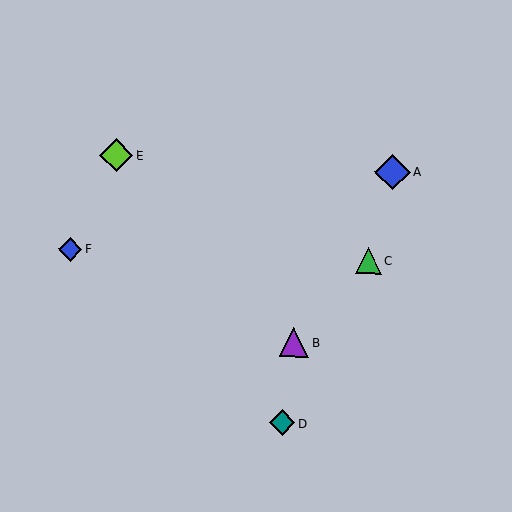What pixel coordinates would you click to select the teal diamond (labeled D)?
Click at (282, 423) to select the teal diamond D.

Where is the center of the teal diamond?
The center of the teal diamond is at (282, 423).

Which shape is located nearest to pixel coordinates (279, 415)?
The teal diamond (labeled D) at (282, 423) is nearest to that location.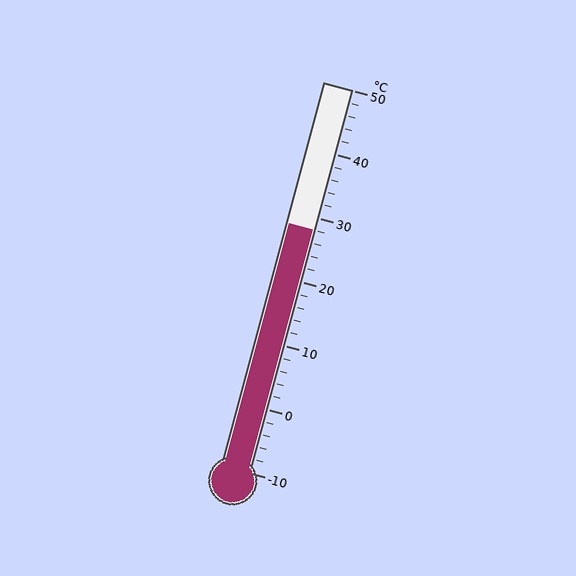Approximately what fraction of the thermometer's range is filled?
The thermometer is filled to approximately 65% of its range.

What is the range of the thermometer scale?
The thermometer scale ranges from -10°C to 50°C.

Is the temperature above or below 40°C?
The temperature is below 40°C.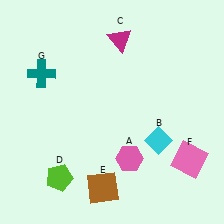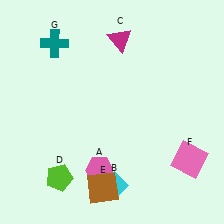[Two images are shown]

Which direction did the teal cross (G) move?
The teal cross (G) moved up.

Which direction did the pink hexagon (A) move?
The pink hexagon (A) moved left.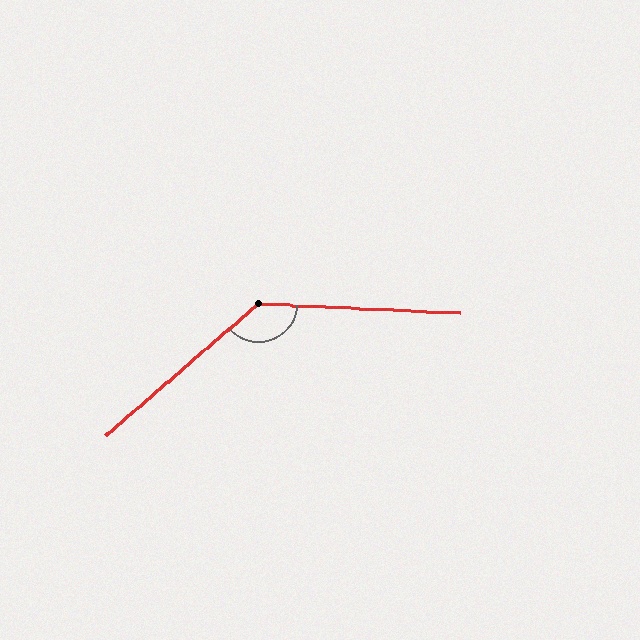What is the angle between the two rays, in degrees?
Approximately 137 degrees.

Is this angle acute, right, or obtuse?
It is obtuse.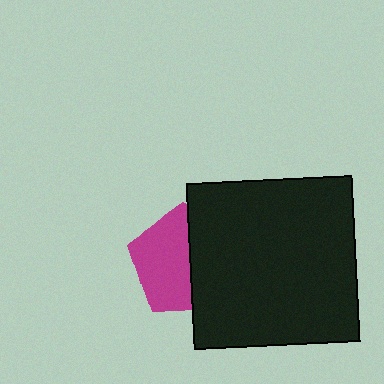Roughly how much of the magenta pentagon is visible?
About half of it is visible (roughly 55%).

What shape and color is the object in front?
The object in front is a black square.